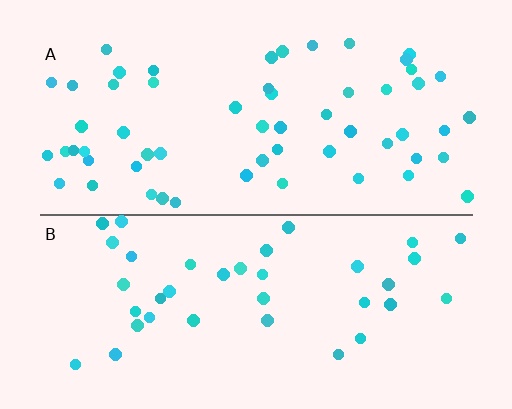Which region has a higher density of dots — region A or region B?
A (the top).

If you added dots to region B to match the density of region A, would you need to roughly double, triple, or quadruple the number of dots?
Approximately double.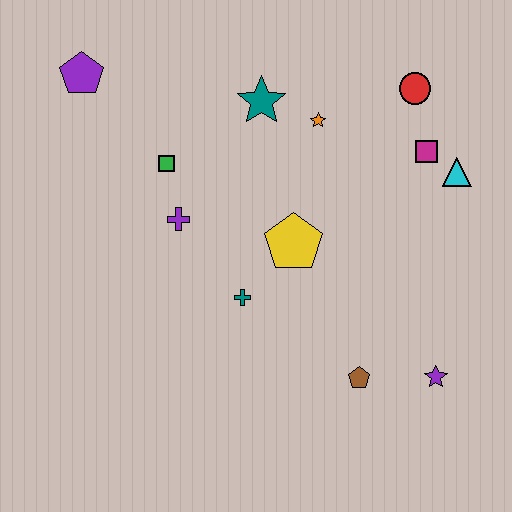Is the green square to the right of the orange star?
No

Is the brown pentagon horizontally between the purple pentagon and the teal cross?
No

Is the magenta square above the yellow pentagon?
Yes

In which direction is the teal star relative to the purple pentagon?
The teal star is to the right of the purple pentagon.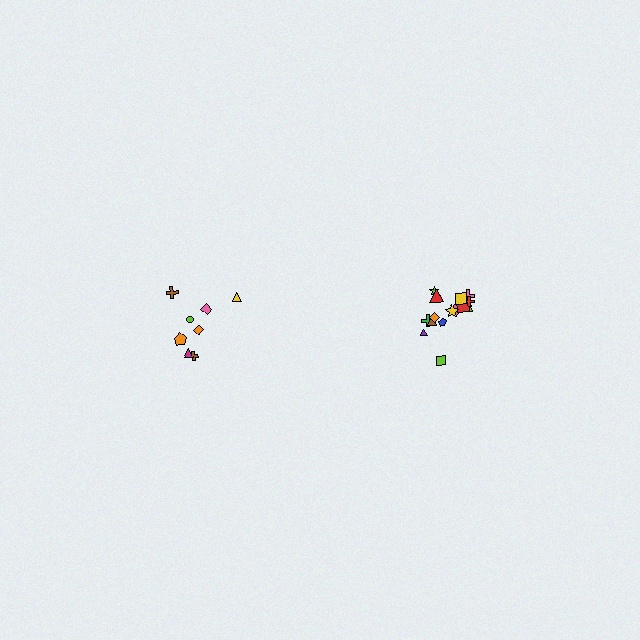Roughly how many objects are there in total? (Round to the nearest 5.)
Roughly 25 objects in total.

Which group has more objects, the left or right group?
The right group.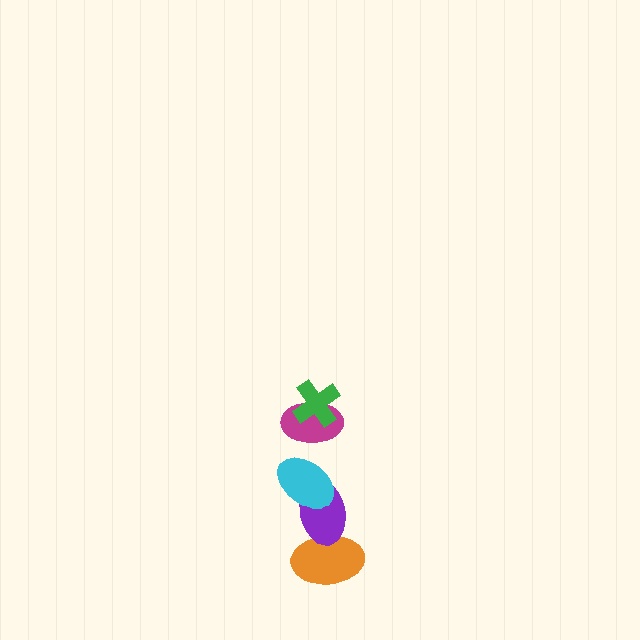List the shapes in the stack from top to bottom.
From top to bottom: the green cross, the magenta ellipse, the cyan ellipse, the purple ellipse, the orange ellipse.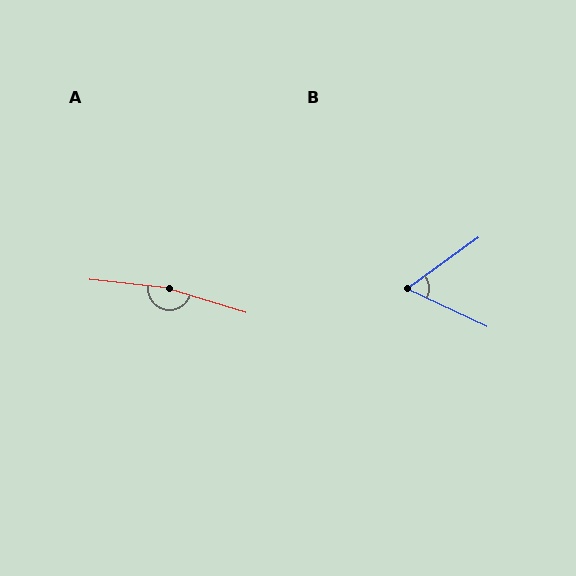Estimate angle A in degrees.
Approximately 169 degrees.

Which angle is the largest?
A, at approximately 169 degrees.